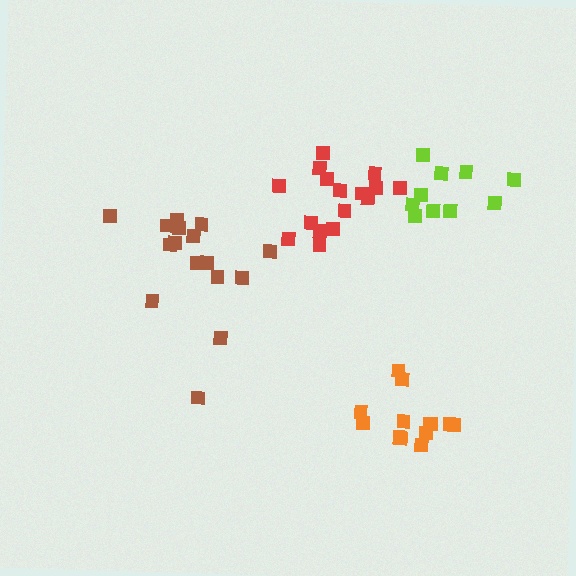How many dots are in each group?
Group 1: 13 dots, Group 2: 10 dots, Group 3: 16 dots, Group 4: 16 dots (55 total).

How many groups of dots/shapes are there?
There are 4 groups.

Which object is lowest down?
The orange cluster is bottommost.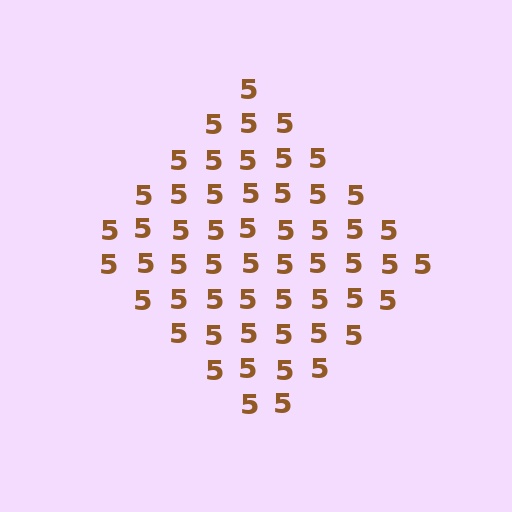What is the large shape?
The large shape is a diamond.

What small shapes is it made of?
It is made of small digit 5's.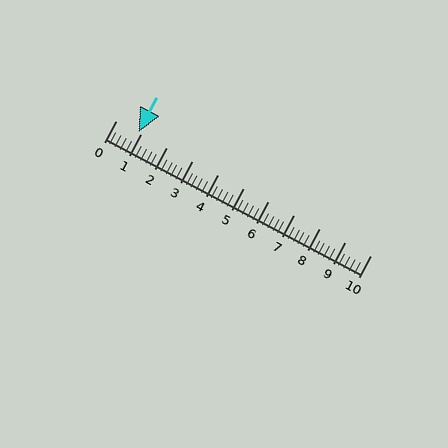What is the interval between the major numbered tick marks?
The major tick marks are spaced 1 units apart.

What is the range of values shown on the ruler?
The ruler shows values from 0 to 10.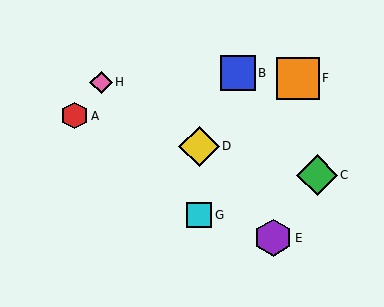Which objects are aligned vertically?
Objects D, G are aligned vertically.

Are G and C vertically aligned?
No, G is at x≈199 and C is at x≈317.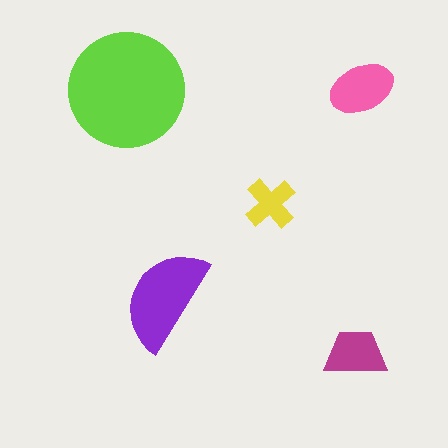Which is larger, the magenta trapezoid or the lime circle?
The lime circle.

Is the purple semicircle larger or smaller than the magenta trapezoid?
Larger.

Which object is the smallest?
The yellow cross.